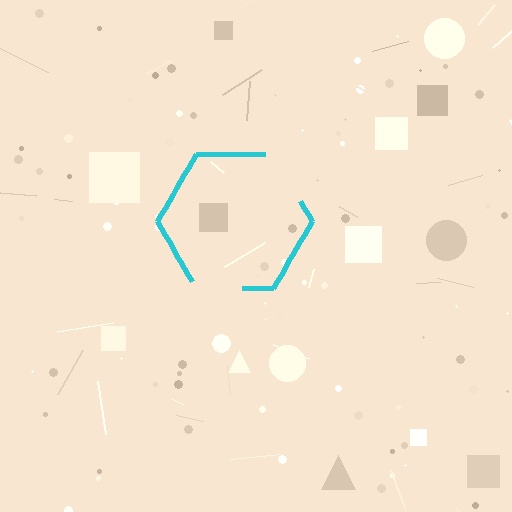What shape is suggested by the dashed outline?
The dashed outline suggests a hexagon.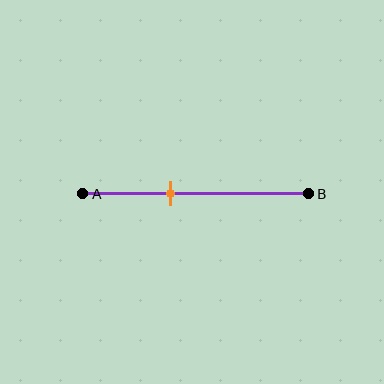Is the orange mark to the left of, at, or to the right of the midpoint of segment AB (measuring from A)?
The orange mark is to the left of the midpoint of segment AB.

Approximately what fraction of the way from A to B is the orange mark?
The orange mark is approximately 40% of the way from A to B.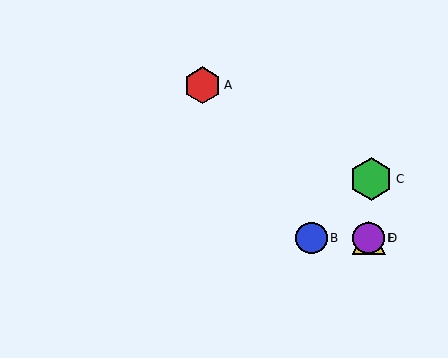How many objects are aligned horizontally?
3 objects (B, D, E) are aligned horizontally.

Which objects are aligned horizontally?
Objects B, D, E are aligned horizontally.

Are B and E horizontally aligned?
Yes, both are at y≈238.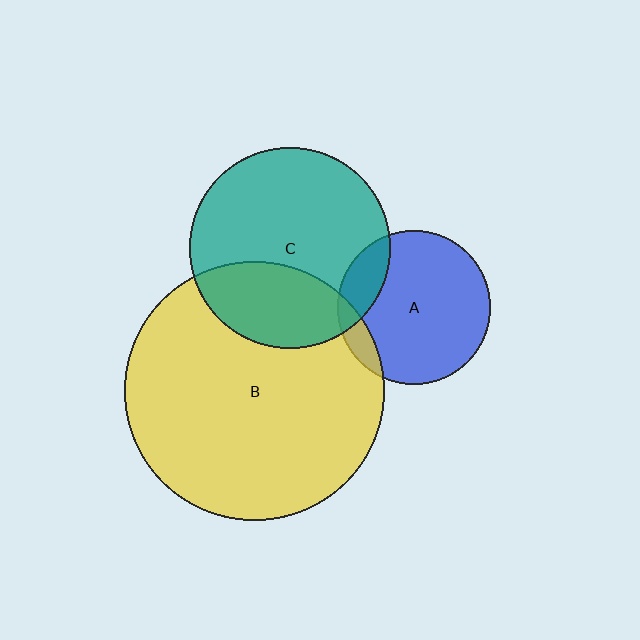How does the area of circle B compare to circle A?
Approximately 2.9 times.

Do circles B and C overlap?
Yes.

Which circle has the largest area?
Circle B (yellow).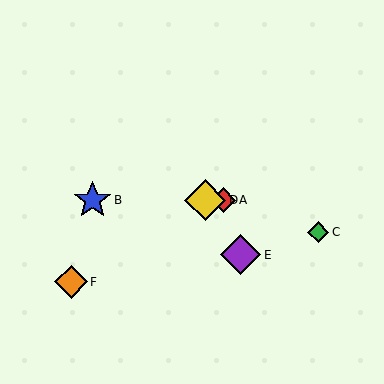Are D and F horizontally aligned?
No, D is at y≈200 and F is at y≈282.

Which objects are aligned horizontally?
Objects A, B, D are aligned horizontally.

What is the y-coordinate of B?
Object B is at y≈200.